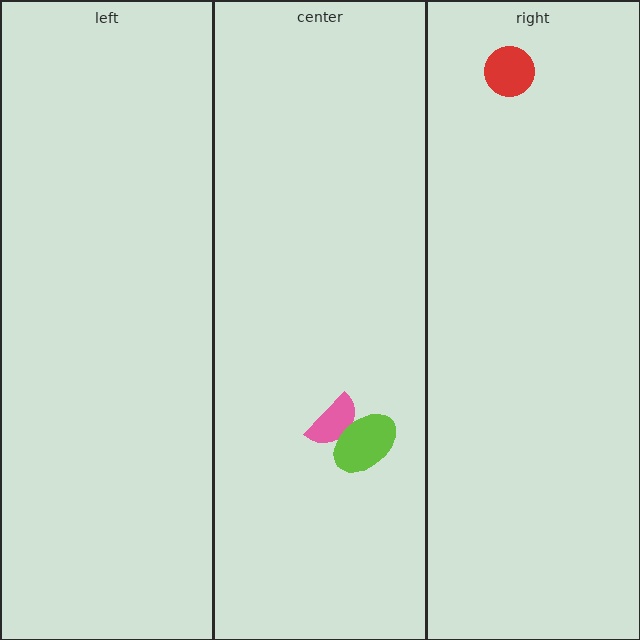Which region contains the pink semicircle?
The center region.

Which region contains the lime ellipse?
The center region.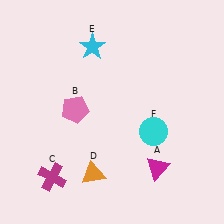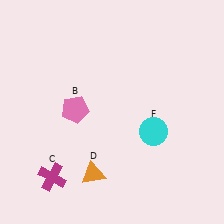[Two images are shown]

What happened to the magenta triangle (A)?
The magenta triangle (A) was removed in Image 2. It was in the bottom-right area of Image 1.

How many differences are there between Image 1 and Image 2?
There are 2 differences between the two images.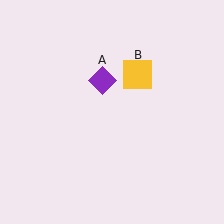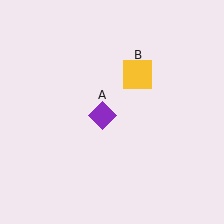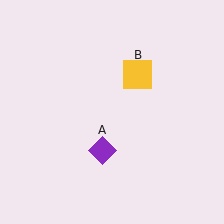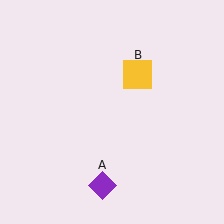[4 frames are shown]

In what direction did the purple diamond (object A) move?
The purple diamond (object A) moved down.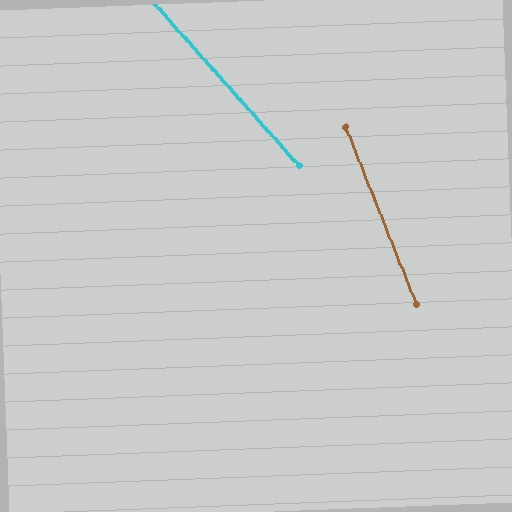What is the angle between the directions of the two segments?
Approximately 20 degrees.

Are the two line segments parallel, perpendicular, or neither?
Neither parallel nor perpendicular — they differ by about 20°.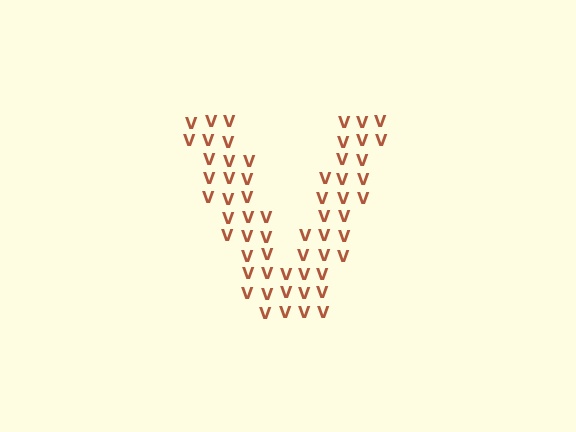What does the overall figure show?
The overall figure shows the letter V.